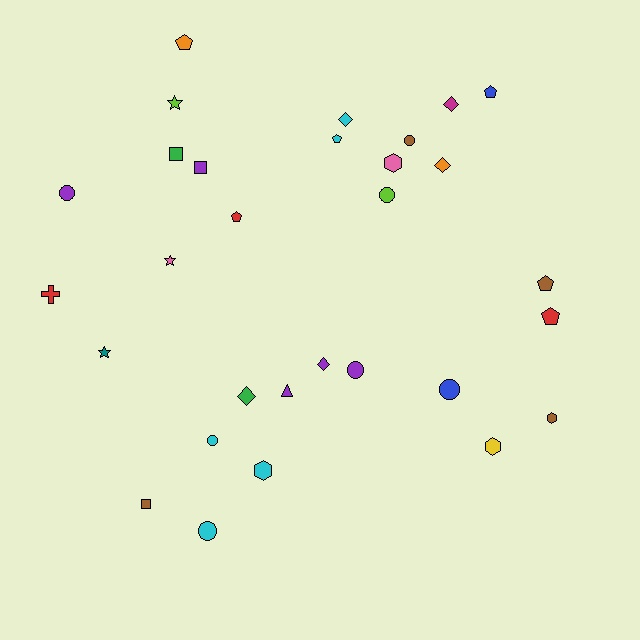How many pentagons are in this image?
There are 6 pentagons.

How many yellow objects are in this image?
There is 1 yellow object.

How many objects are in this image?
There are 30 objects.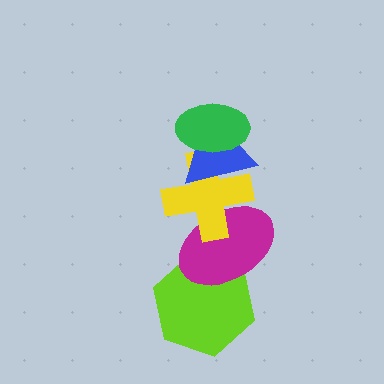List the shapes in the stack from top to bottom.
From top to bottom: the green ellipse, the blue triangle, the yellow cross, the magenta ellipse, the lime hexagon.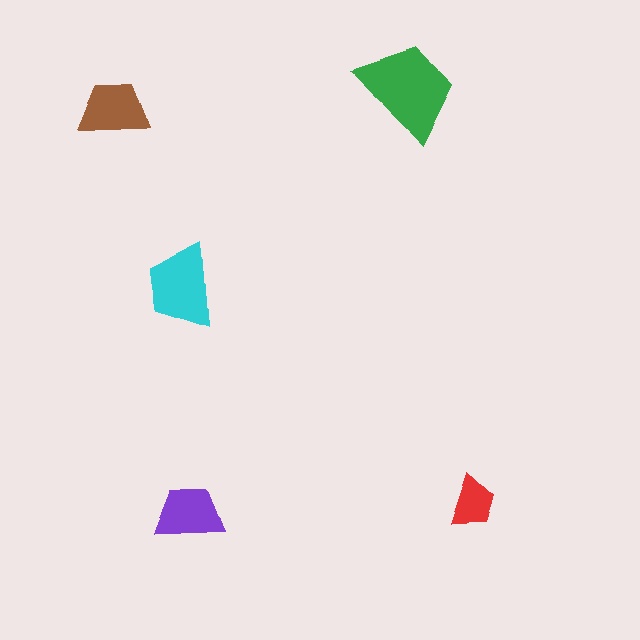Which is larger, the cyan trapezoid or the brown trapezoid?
The cyan one.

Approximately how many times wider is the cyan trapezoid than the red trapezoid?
About 1.5 times wider.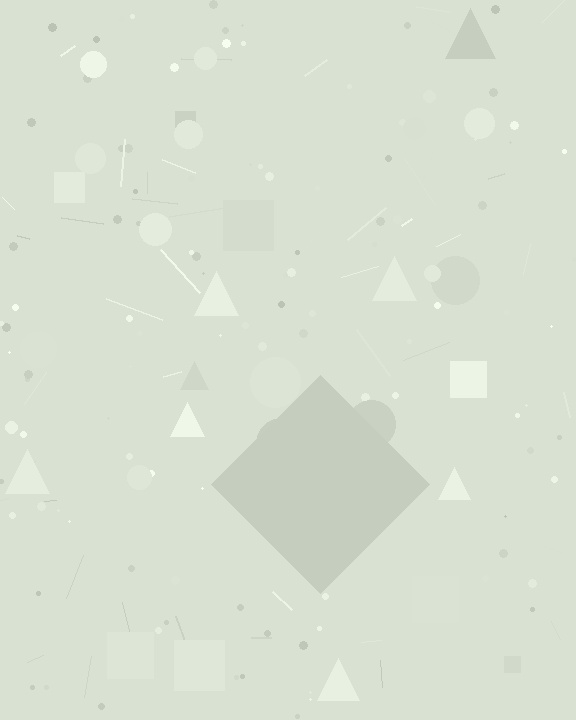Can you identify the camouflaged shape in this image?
The camouflaged shape is a diamond.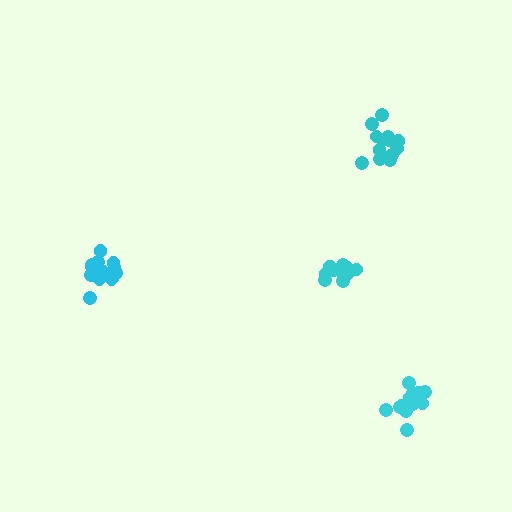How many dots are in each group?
Group 1: 13 dots, Group 2: 12 dots, Group 3: 13 dots, Group 4: 12 dots (50 total).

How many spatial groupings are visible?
There are 4 spatial groupings.